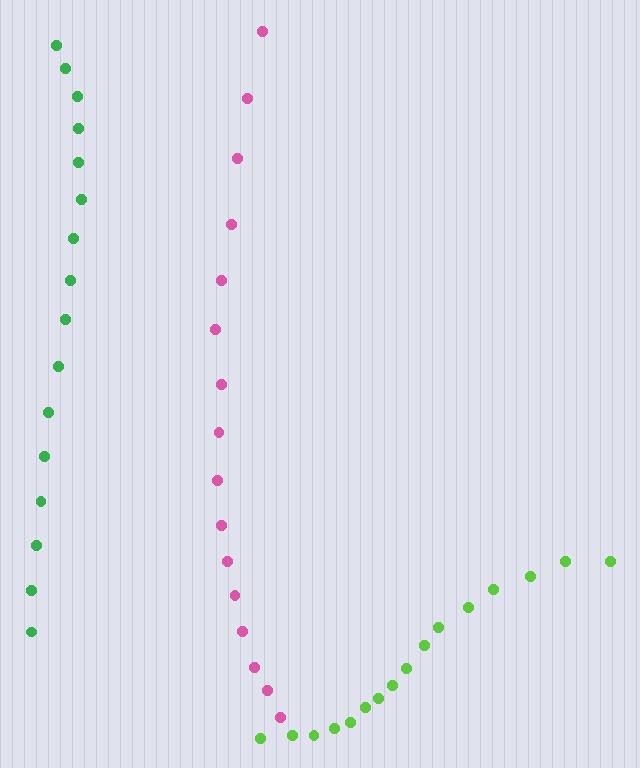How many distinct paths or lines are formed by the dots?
There are 3 distinct paths.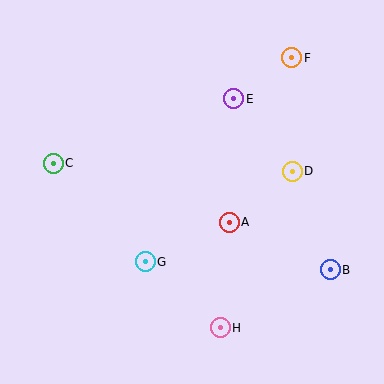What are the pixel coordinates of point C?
Point C is at (53, 163).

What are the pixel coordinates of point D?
Point D is at (292, 171).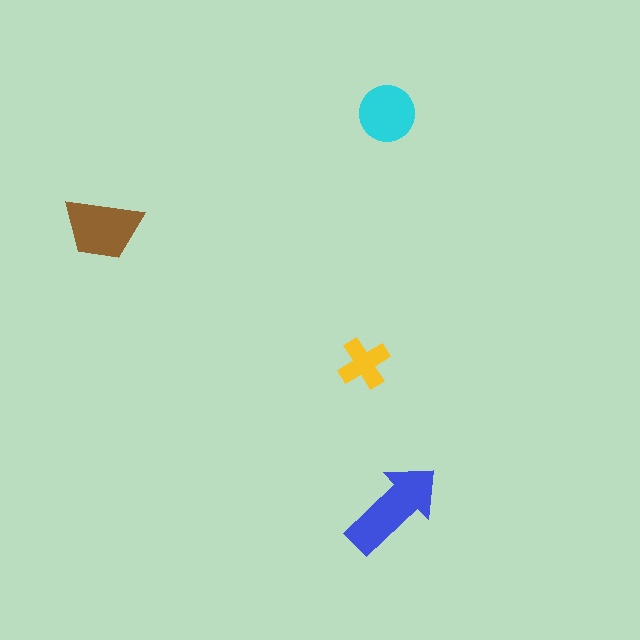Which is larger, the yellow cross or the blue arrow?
The blue arrow.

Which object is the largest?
The blue arrow.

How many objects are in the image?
There are 4 objects in the image.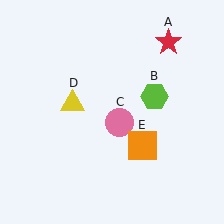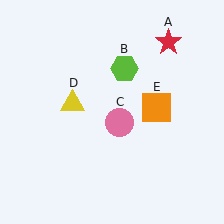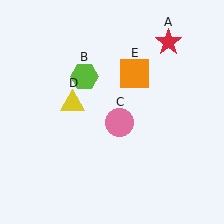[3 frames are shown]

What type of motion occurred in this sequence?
The lime hexagon (object B), orange square (object E) rotated counterclockwise around the center of the scene.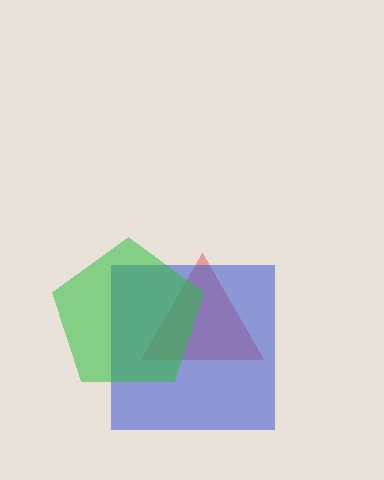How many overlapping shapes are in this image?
There are 3 overlapping shapes in the image.